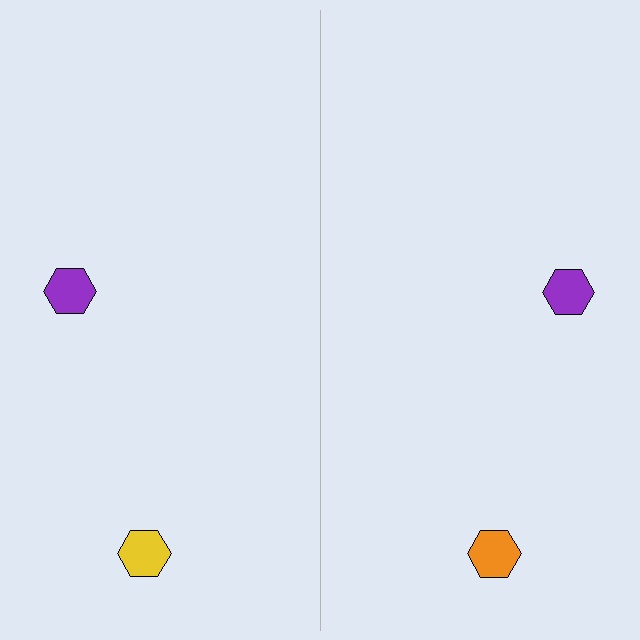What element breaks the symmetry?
The orange hexagon on the right side breaks the symmetry — its mirror counterpart is yellow.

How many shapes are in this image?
There are 4 shapes in this image.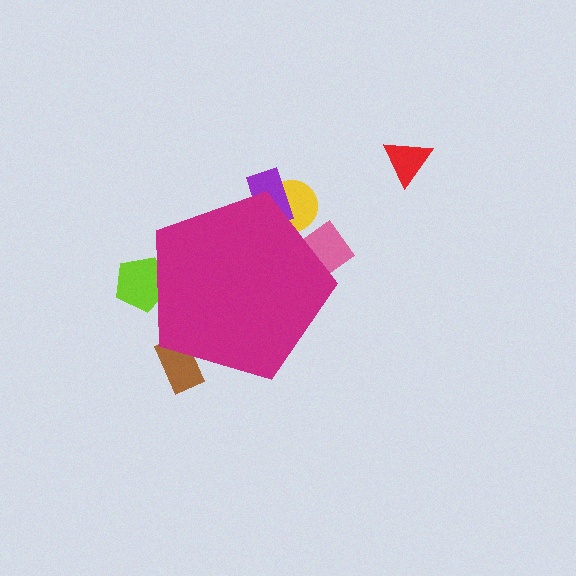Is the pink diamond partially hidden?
Yes, the pink diamond is partially hidden behind the magenta pentagon.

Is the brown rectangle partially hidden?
Yes, the brown rectangle is partially hidden behind the magenta pentagon.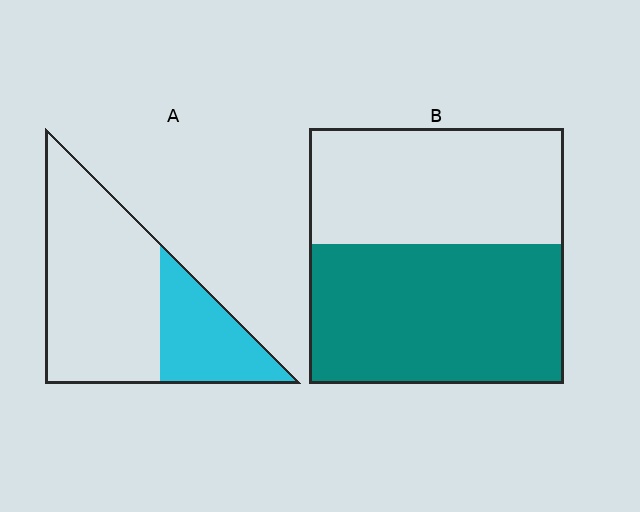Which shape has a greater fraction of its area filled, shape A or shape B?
Shape B.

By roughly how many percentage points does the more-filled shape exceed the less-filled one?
By roughly 25 percentage points (B over A).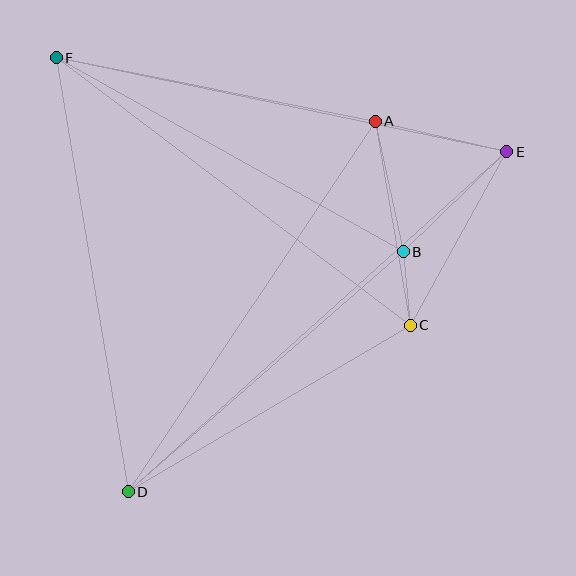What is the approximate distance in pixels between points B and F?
The distance between B and F is approximately 397 pixels.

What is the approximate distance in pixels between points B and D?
The distance between B and D is approximately 365 pixels.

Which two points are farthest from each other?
Points D and E are farthest from each other.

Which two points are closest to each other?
Points B and C are closest to each other.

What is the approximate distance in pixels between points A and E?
The distance between A and E is approximately 135 pixels.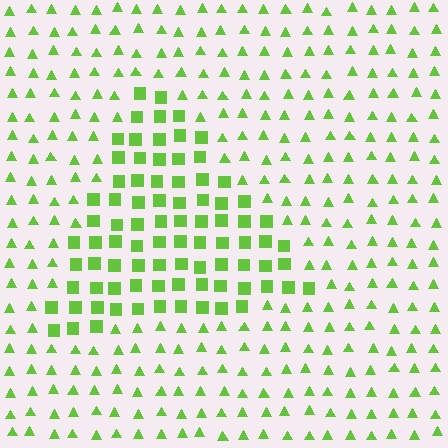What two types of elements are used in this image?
The image uses squares inside the triangle region and triangles outside it.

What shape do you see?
I see a triangle.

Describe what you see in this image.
The image is filled with small lime elements arranged in a uniform grid. A triangle-shaped region contains squares, while the surrounding area contains triangles. The boundary is defined purely by the change in element shape.